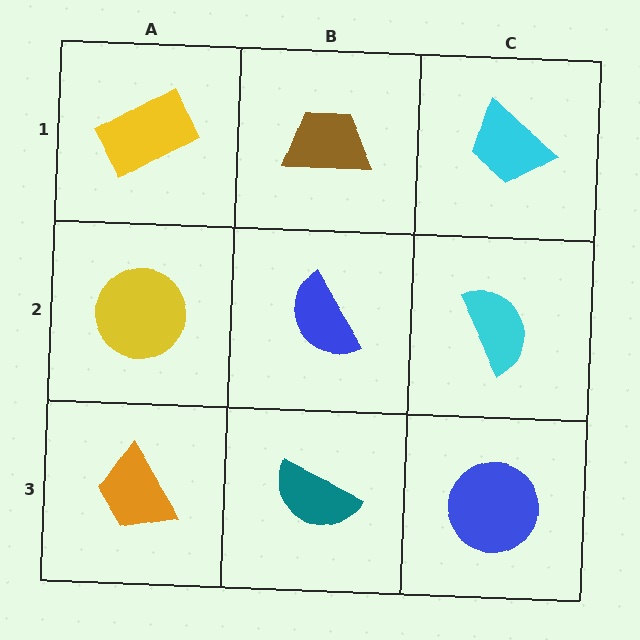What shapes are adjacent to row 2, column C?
A cyan trapezoid (row 1, column C), a blue circle (row 3, column C), a blue semicircle (row 2, column B).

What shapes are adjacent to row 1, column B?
A blue semicircle (row 2, column B), a yellow rectangle (row 1, column A), a cyan trapezoid (row 1, column C).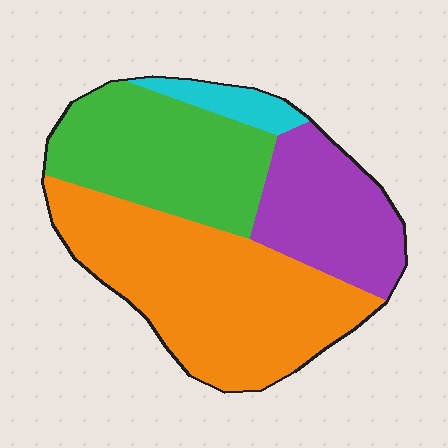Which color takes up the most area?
Orange, at roughly 45%.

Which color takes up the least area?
Cyan, at roughly 5%.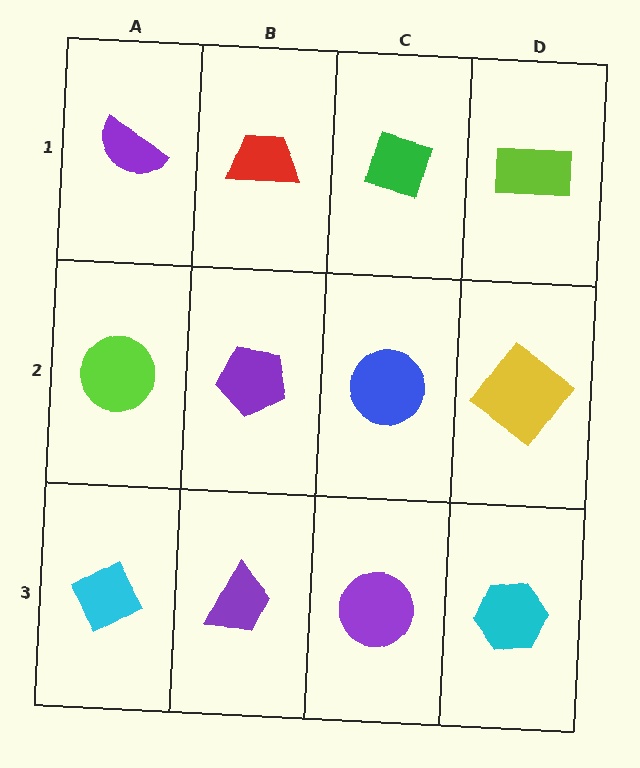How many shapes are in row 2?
4 shapes.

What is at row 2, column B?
A purple pentagon.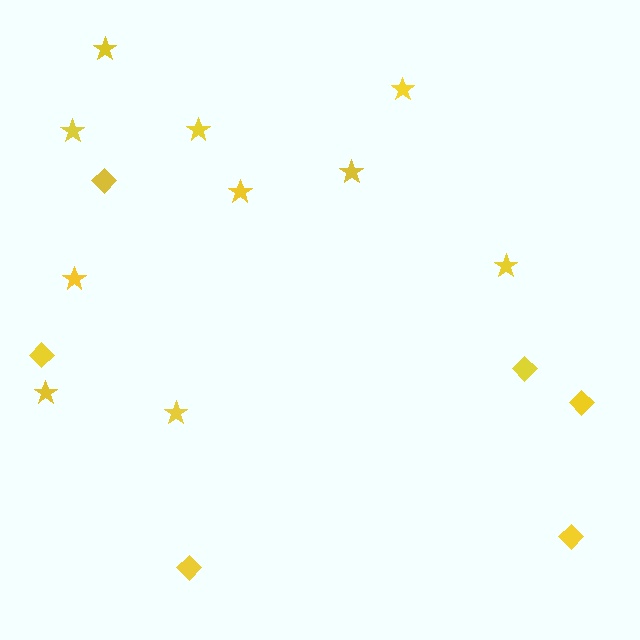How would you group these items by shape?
There are 2 groups: one group of stars (10) and one group of diamonds (6).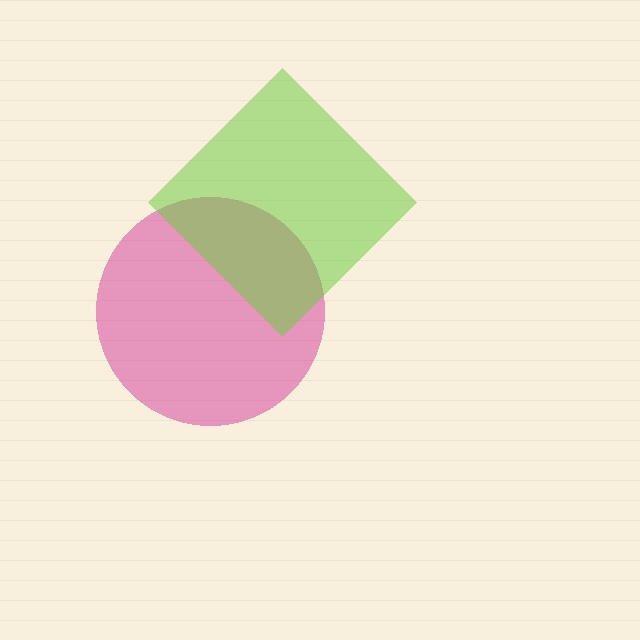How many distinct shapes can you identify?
There are 2 distinct shapes: a magenta circle, a lime diamond.